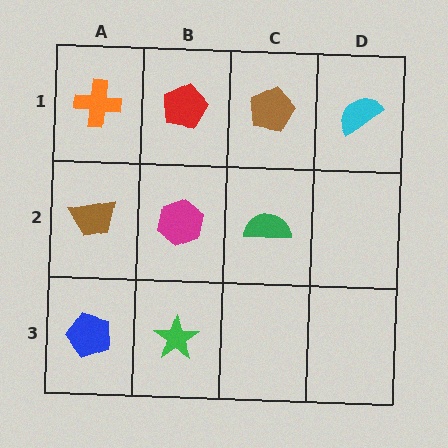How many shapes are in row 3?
2 shapes.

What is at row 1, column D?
A cyan semicircle.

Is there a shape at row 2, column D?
No, that cell is empty.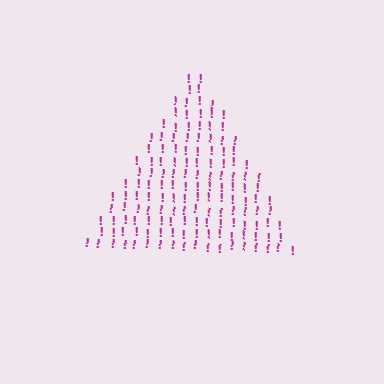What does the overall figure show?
The overall figure shows a triangle.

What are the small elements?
The small elements are exclamation marks.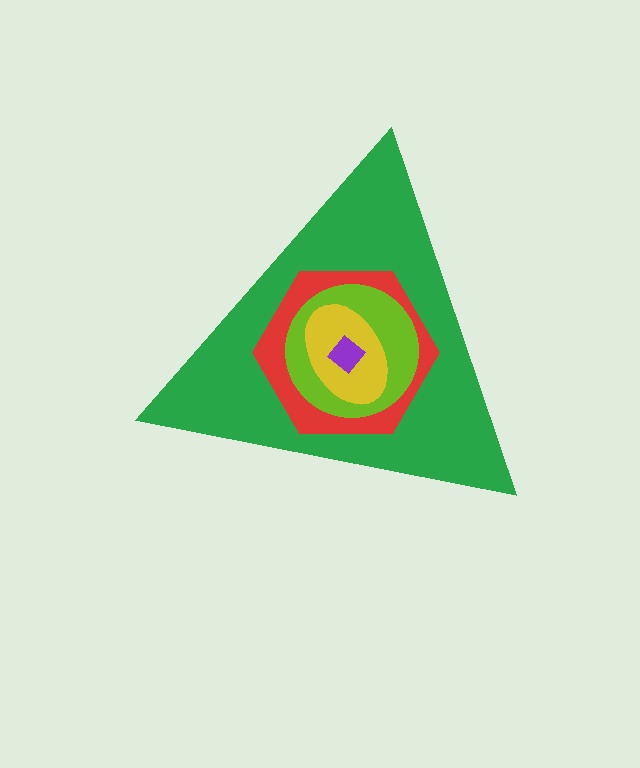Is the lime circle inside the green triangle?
Yes.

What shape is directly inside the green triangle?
The red hexagon.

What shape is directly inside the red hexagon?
The lime circle.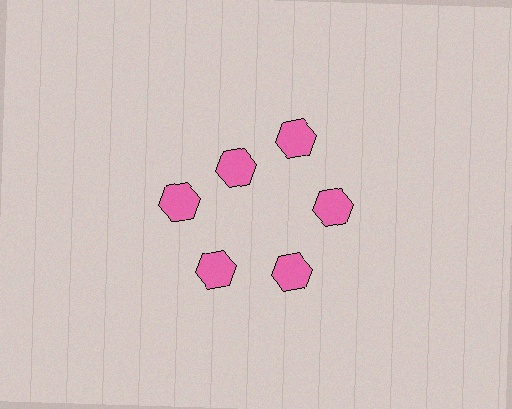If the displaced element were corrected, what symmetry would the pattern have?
It would have 6-fold rotational symmetry — the pattern would map onto itself every 60 degrees.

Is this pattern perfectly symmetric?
No. The 6 pink hexagons are arranged in a ring, but one element near the 11 o'clock position is pulled inward toward the center, breaking the 6-fold rotational symmetry.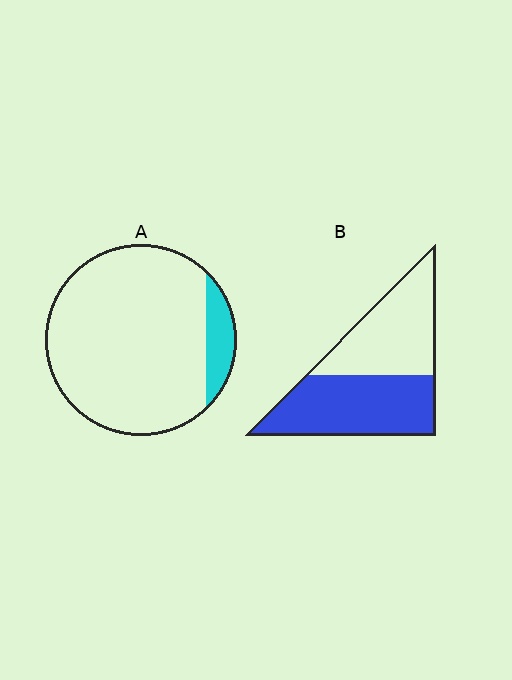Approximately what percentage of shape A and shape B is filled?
A is approximately 10% and B is approximately 55%.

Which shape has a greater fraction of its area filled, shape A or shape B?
Shape B.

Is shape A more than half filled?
No.